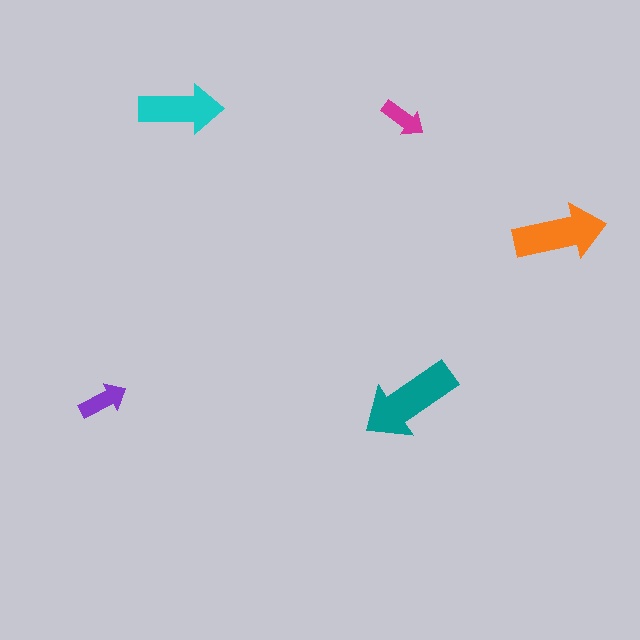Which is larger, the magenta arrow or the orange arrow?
The orange one.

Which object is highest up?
The cyan arrow is topmost.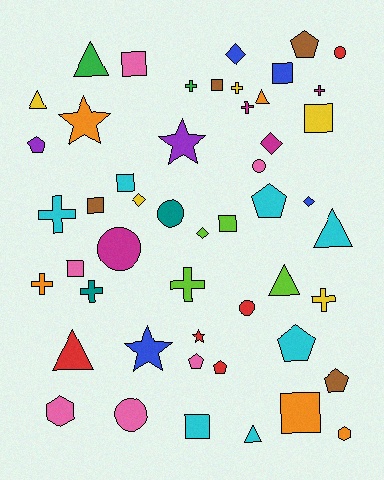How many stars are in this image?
There are 4 stars.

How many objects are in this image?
There are 50 objects.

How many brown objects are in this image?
There are 4 brown objects.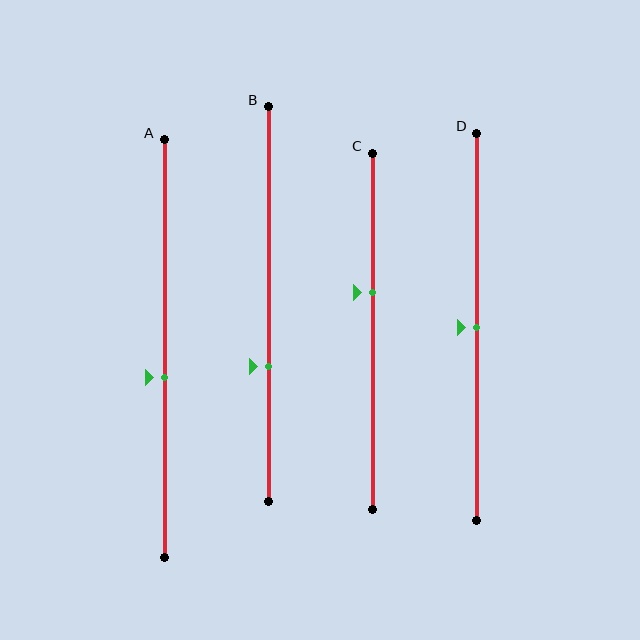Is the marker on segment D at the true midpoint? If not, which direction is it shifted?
Yes, the marker on segment D is at the true midpoint.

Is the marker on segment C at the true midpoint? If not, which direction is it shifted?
No, the marker on segment C is shifted upward by about 11% of the segment length.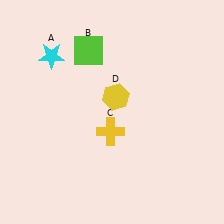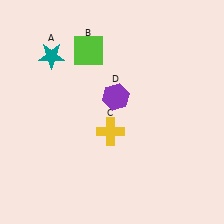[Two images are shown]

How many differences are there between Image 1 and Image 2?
There are 2 differences between the two images.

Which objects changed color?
A changed from cyan to teal. D changed from yellow to purple.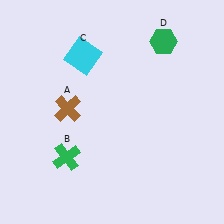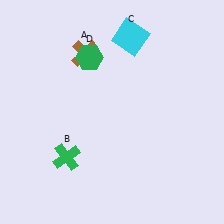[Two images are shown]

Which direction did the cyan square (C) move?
The cyan square (C) moved right.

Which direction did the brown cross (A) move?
The brown cross (A) moved up.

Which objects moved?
The objects that moved are: the brown cross (A), the cyan square (C), the green hexagon (D).